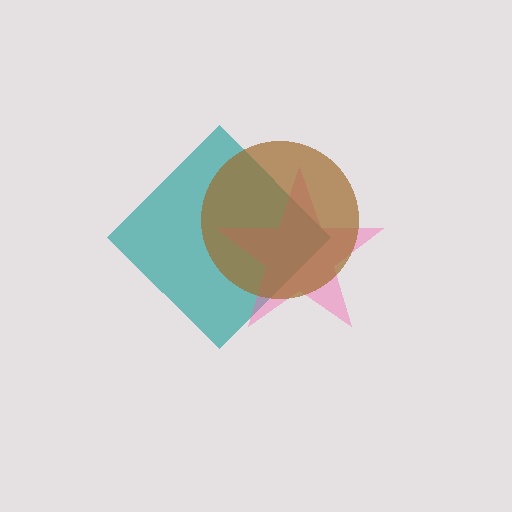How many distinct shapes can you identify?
There are 3 distinct shapes: a teal diamond, a pink star, a brown circle.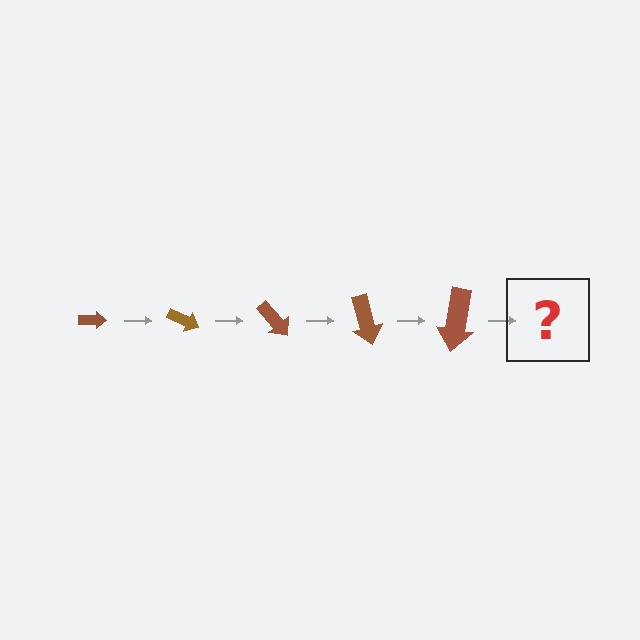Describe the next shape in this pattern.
It should be an arrow, larger than the previous one and rotated 125 degrees from the start.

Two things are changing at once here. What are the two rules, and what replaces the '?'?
The two rules are that the arrow grows larger each step and it rotates 25 degrees each step. The '?' should be an arrow, larger than the previous one and rotated 125 degrees from the start.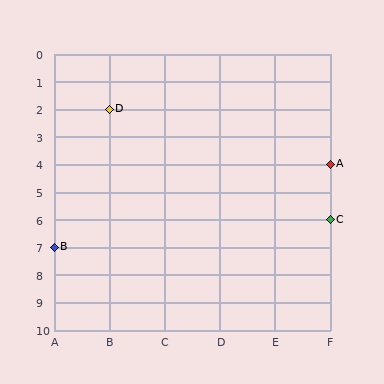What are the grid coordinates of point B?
Point B is at grid coordinates (A, 7).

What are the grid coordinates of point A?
Point A is at grid coordinates (F, 4).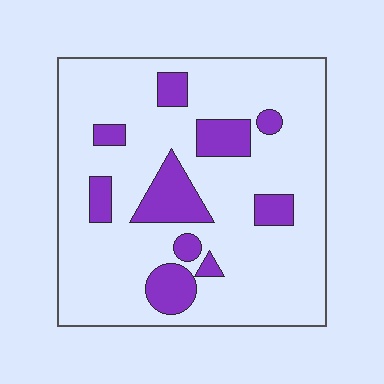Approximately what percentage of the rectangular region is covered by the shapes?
Approximately 20%.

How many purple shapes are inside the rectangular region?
10.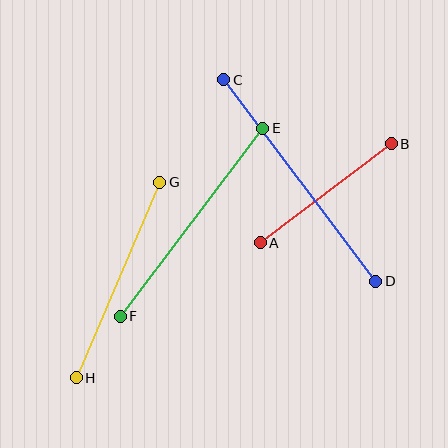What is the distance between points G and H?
The distance is approximately 212 pixels.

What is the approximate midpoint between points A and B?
The midpoint is at approximately (326, 193) pixels.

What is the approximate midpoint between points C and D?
The midpoint is at approximately (300, 180) pixels.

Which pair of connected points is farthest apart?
Points C and D are farthest apart.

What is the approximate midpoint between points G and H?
The midpoint is at approximately (118, 280) pixels.